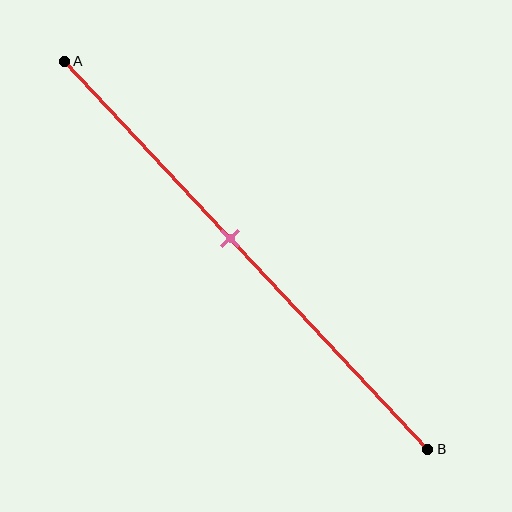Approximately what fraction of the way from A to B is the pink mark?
The pink mark is approximately 45% of the way from A to B.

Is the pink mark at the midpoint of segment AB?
No, the mark is at about 45% from A, not at the 50% midpoint.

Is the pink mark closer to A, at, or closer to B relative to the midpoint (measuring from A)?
The pink mark is closer to point A than the midpoint of segment AB.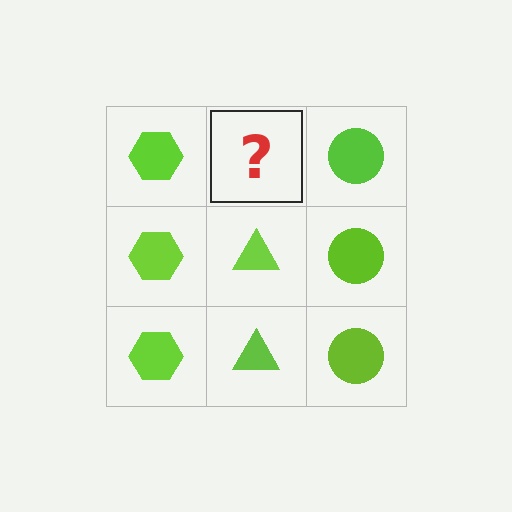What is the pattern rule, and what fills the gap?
The rule is that each column has a consistent shape. The gap should be filled with a lime triangle.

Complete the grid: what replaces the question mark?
The question mark should be replaced with a lime triangle.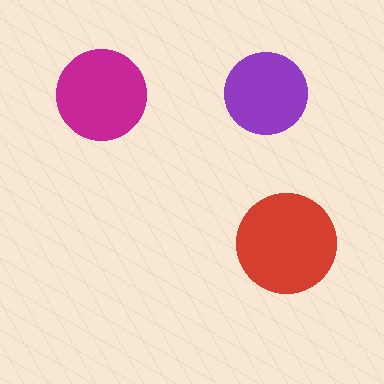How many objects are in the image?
There are 3 objects in the image.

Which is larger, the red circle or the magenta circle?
The red one.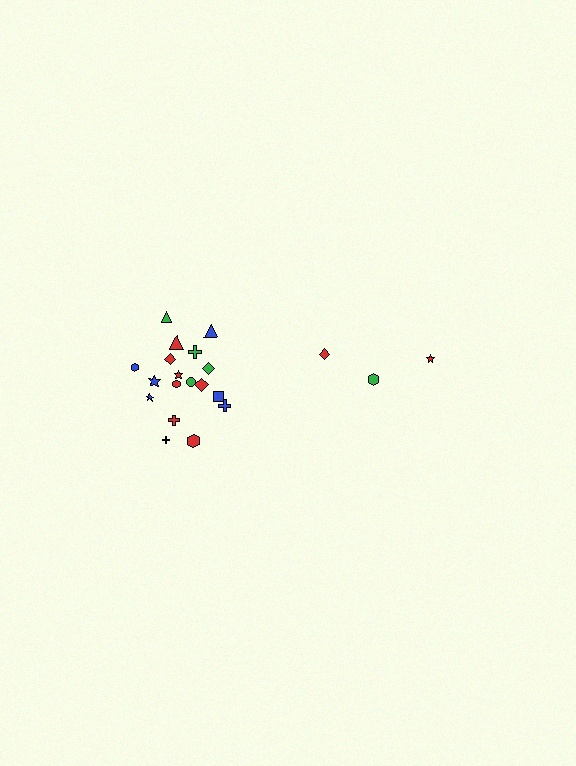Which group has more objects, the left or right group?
The left group.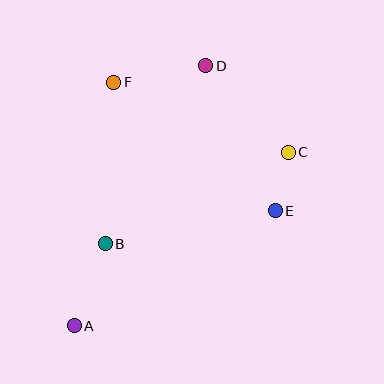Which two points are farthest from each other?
Points A and D are farthest from each other.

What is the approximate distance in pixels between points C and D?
The distance between C and D is approximately 120 pixels.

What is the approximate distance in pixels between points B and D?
The distance between B and D is approximately 204 pixels.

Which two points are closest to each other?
Points C and E are closest to each other.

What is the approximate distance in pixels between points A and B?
The distance between A and B is approximately 88 pixels.